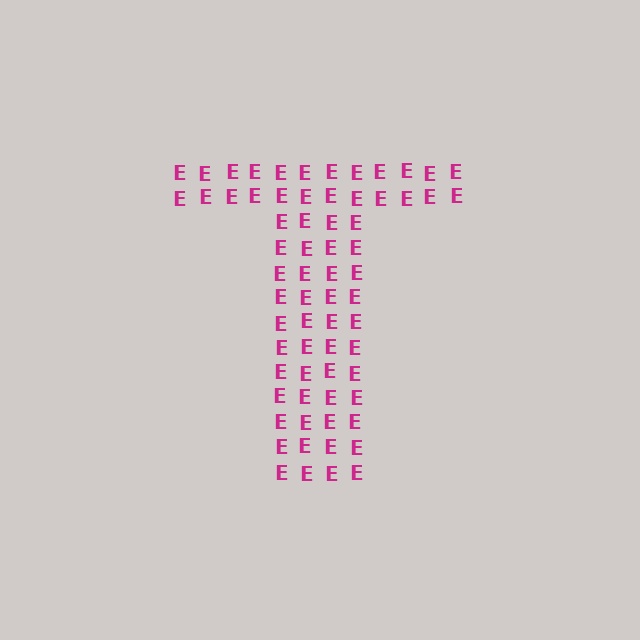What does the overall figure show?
The overall figure shows the letter T.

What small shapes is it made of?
It is made of small letter E's.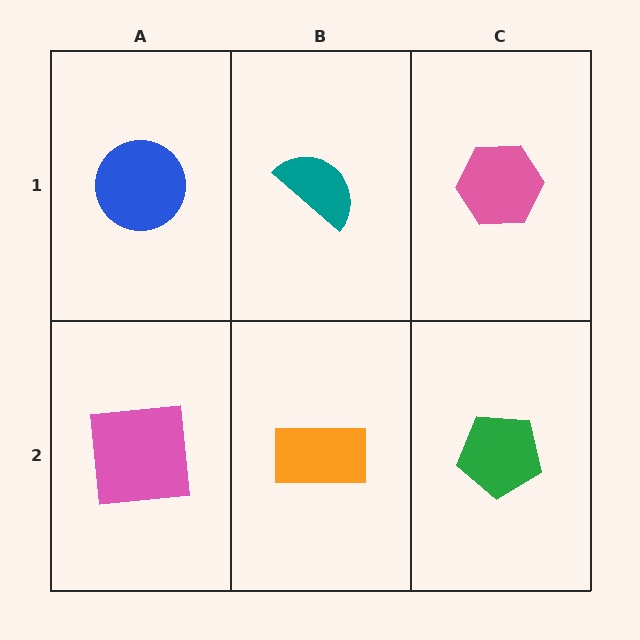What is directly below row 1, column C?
A green pentagon.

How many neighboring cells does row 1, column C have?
2.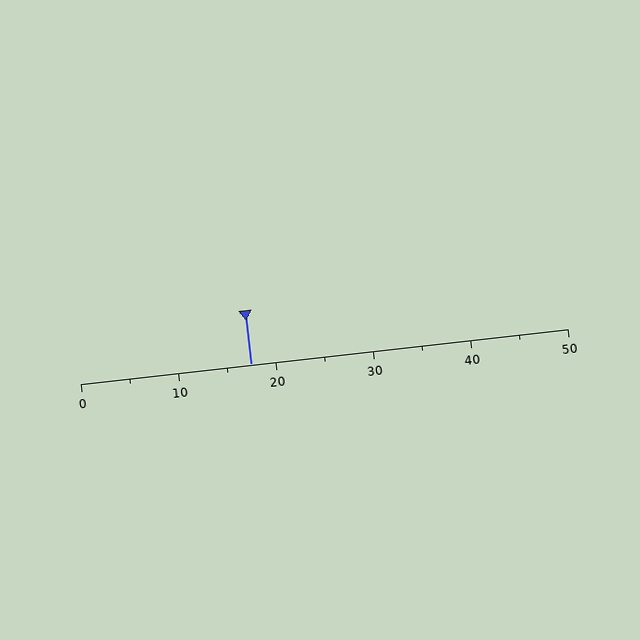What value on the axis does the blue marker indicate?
The marker indicates approximately 17.5.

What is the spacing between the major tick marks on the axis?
The major ticks are spaced 10 apart.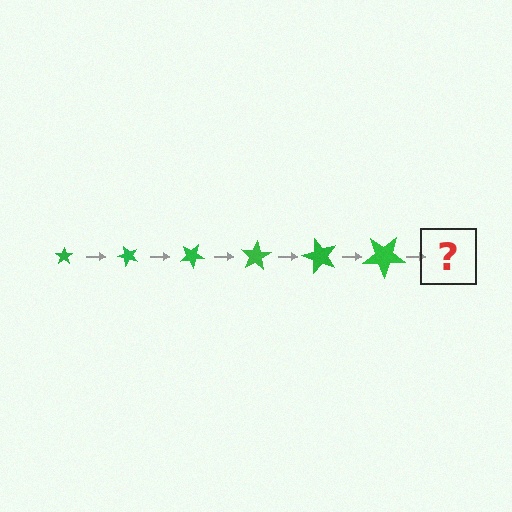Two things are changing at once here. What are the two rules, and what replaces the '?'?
The two rules are that the star grows larger each step and it rotates 50 degrees each step. The '?' should be a star, larger than the previous one and rotated 300 degrees from the start.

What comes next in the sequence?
The next element should be a star, larger than the previous one and rotated 300 degrees from the start.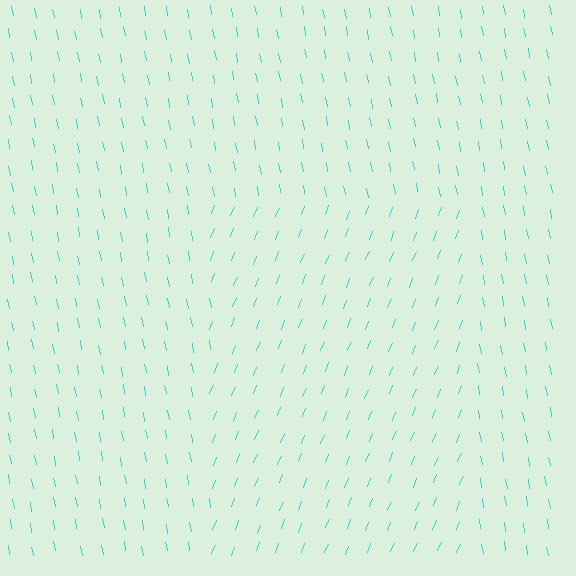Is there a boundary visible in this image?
Yes, there is a texture boundary formed by a change in line orientation.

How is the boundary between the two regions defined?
The boundary is defined purely by a change in line orientation (approximately 32 degrees difference). All lines are the same color and thickness.